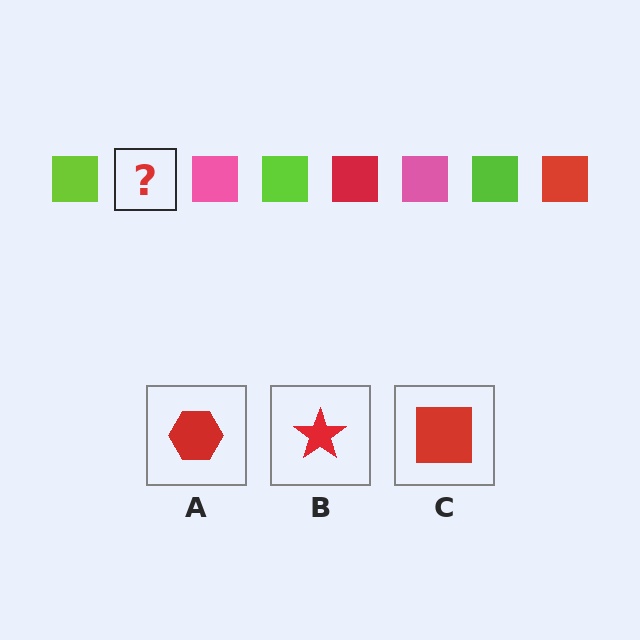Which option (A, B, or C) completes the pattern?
C.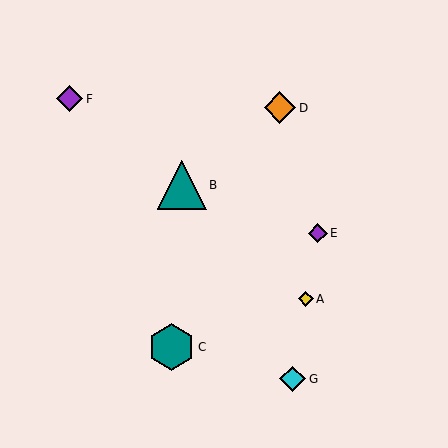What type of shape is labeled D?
Shape D is an orange diamond.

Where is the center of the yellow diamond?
The center of the yellow diamond is at (306, 299).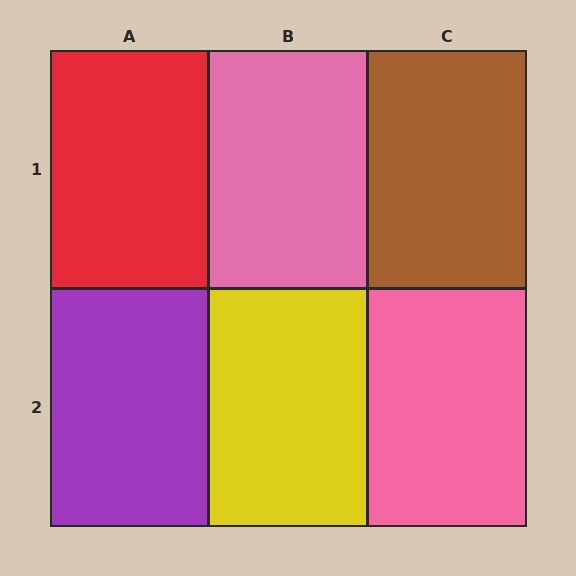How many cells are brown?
1 cell is brown.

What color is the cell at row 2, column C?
Pink.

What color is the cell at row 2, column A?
Purple.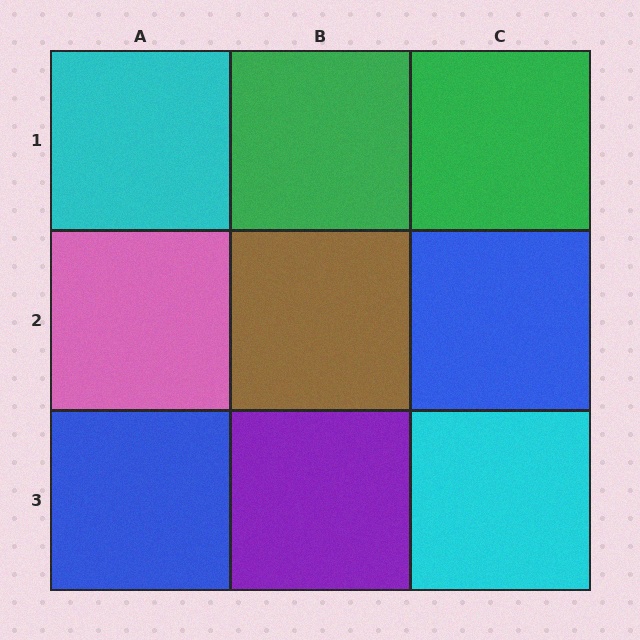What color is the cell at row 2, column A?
Pink.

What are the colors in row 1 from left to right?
Cyan, green, green.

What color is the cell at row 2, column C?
Blue.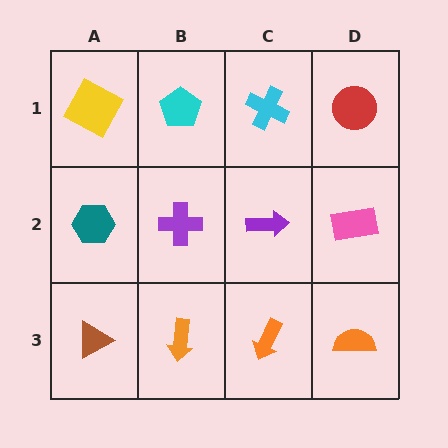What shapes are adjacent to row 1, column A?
A teal hexagon (row 2, column A), a cyan pentagon (row 1, column B).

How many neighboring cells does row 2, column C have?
4.